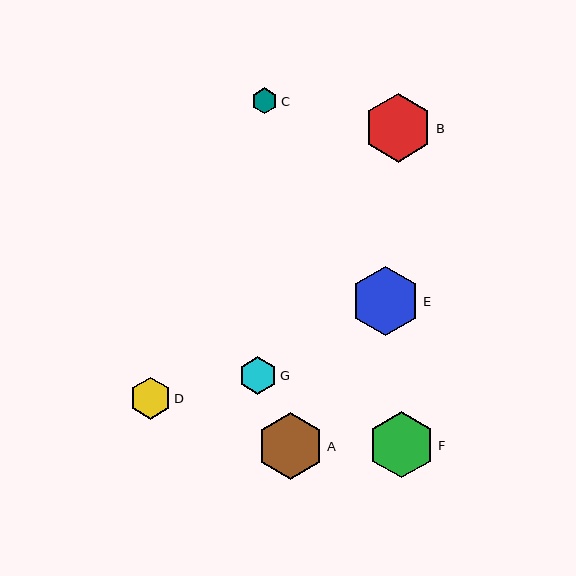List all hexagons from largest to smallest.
From largest to smallest: B, E, F, A, D, G, C.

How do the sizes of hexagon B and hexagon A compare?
Hexagon B and hexagon A are approximately the same size.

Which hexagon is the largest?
Hexagon B is the largest with a size of approximately 69 pixels.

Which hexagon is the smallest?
Hexagon C is the smallest with a size of approximately 26 pixels.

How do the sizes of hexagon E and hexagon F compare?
Hexagon E and hexagon F are approximately the same size.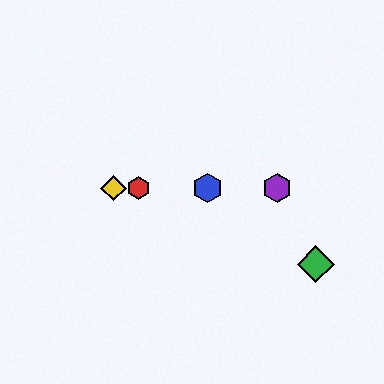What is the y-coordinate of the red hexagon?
The red hexagon is at y≈188.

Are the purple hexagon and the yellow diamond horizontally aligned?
Yes, both are at y≈188.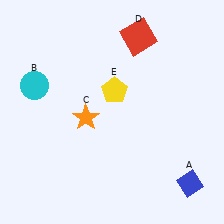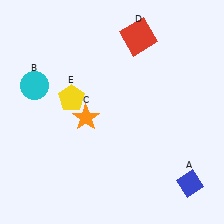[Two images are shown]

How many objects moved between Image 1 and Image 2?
1 object moved between the two images.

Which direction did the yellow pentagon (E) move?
The yellow pentagon (E) moved left.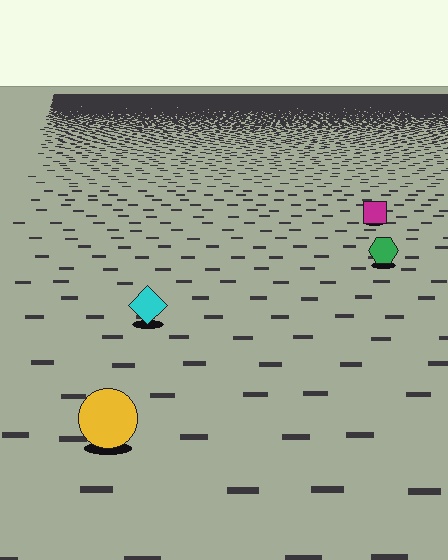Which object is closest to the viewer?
The yellow circle is closest. The texture marks near it are larger and more spread out.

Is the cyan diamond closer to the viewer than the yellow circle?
No. The yellow circle is closer — you can tell from the texture gradient: the ground texture is coarser near it.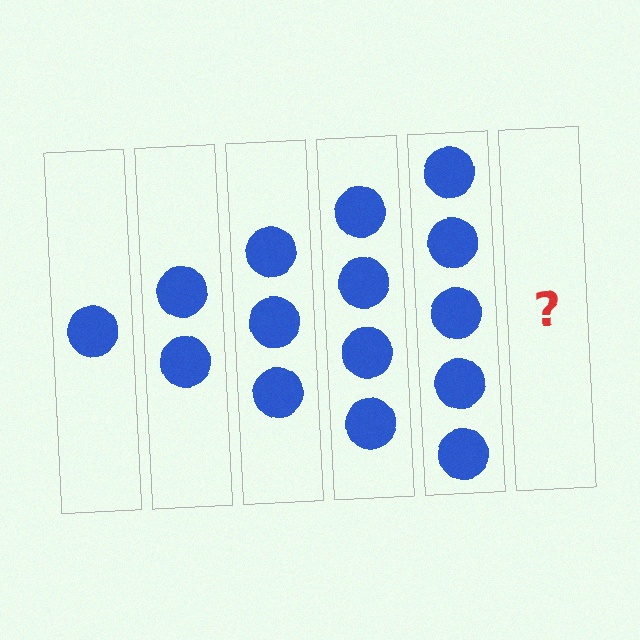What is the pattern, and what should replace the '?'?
The pattern is that each step adds one more circle. The '?' should be 6 circles.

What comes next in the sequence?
The next element should be 6 circles.